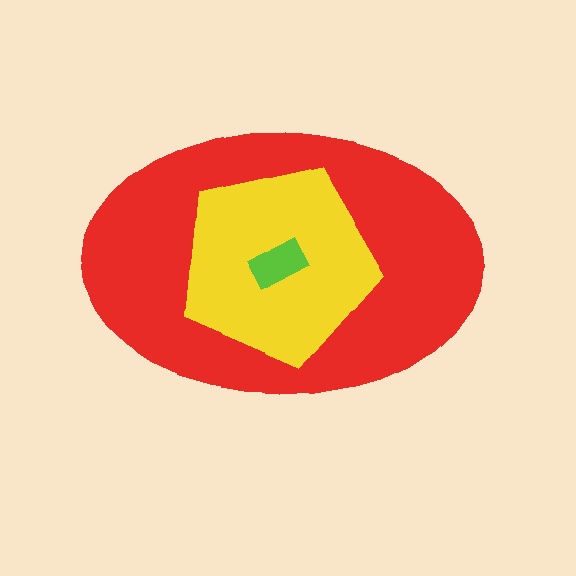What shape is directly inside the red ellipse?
The yellow pentagon.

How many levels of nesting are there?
3.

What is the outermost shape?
The red ellipse.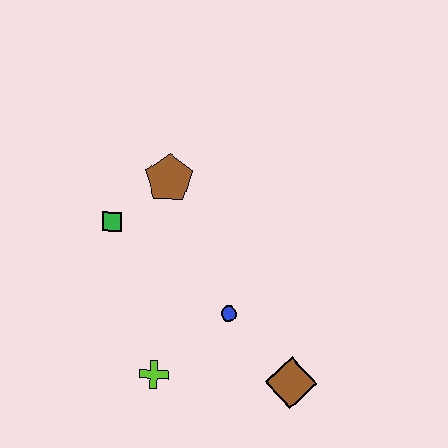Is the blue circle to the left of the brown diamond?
Yes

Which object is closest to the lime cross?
The blue circle is closest to the lime cross.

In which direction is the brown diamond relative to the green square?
The brown diamond is to the right of the green square.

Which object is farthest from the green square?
The brown diamond is farthest from the green square.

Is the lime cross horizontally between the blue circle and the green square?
Yes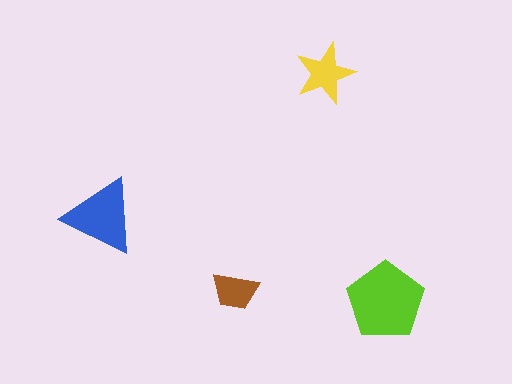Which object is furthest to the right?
The lime pentagon is rightmost.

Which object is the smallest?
The brown trapezoid.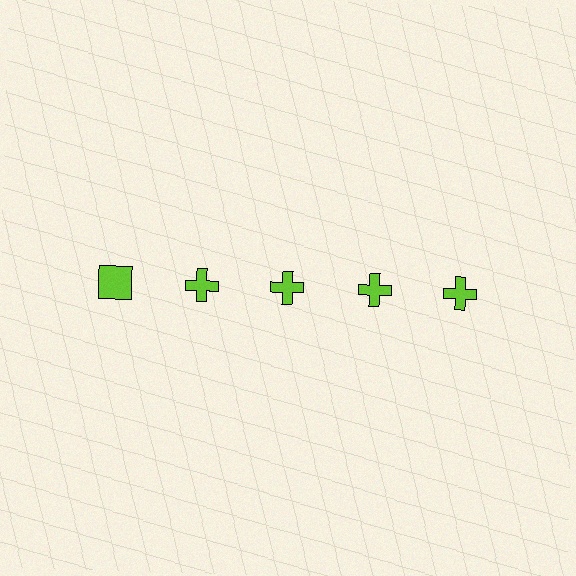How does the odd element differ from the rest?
It has a different shape: square instead of cross.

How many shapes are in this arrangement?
There are 5 shapes arranged in a grid pattern.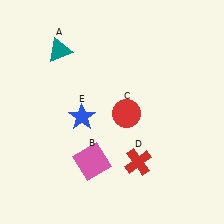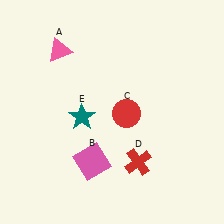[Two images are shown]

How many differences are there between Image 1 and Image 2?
There are 2 differences between the two images.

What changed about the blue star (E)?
In Image 1, E is blue. In Image 2, it changed to teal.